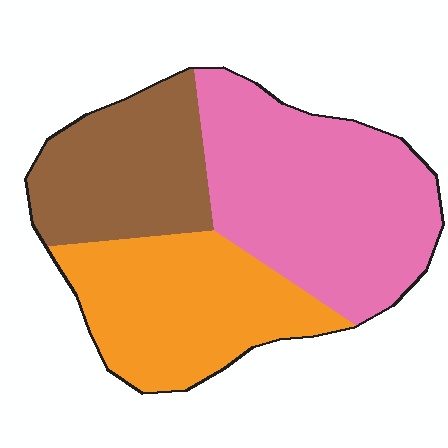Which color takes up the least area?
Brown, at roughly 25%.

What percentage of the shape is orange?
Orange takes up between a quarter and a half of the shape.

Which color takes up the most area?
Pink, at roughly 45%.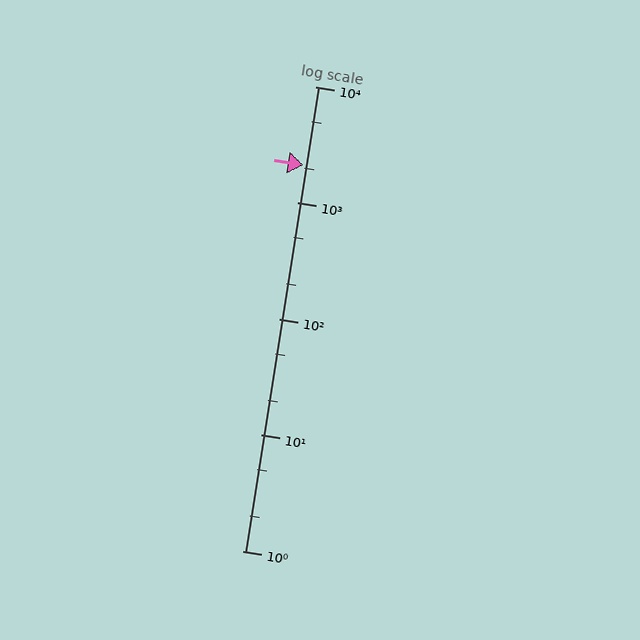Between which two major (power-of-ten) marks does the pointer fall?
The pointer is between 1000 and 10000.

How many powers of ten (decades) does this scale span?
The scale spans 4 decades, from 1 to 10000.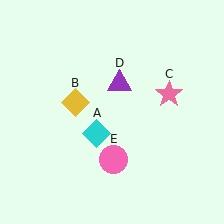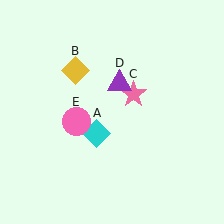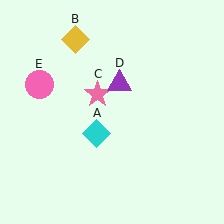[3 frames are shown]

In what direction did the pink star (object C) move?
The pink star (object C) moved left.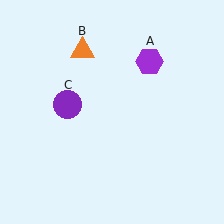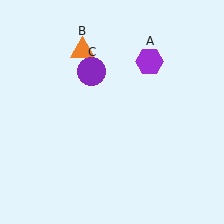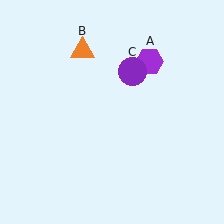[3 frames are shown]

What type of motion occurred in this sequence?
The purple circle (object C) rotated clockwise around the center of the scene.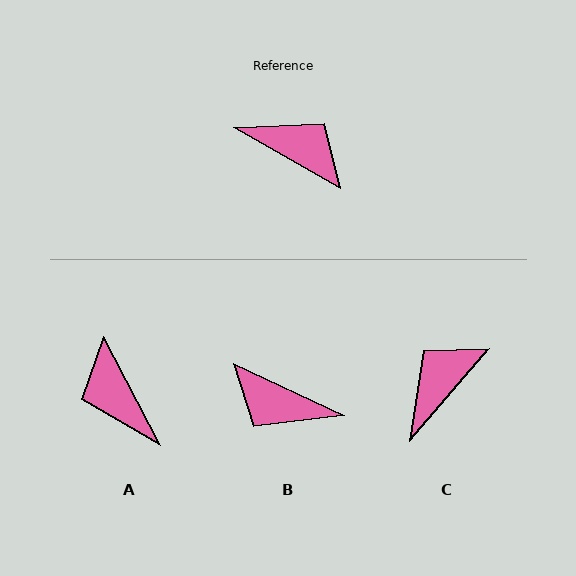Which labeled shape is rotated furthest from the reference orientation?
B, about 176 degrees away.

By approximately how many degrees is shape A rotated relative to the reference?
Approximately 147 degrees counter-clockwise.